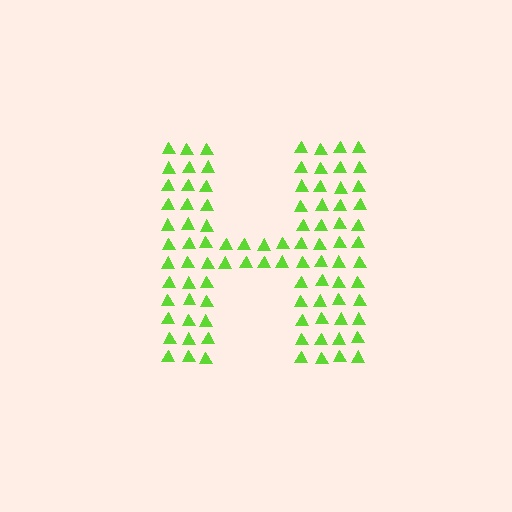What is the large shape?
The large shape is the letter H.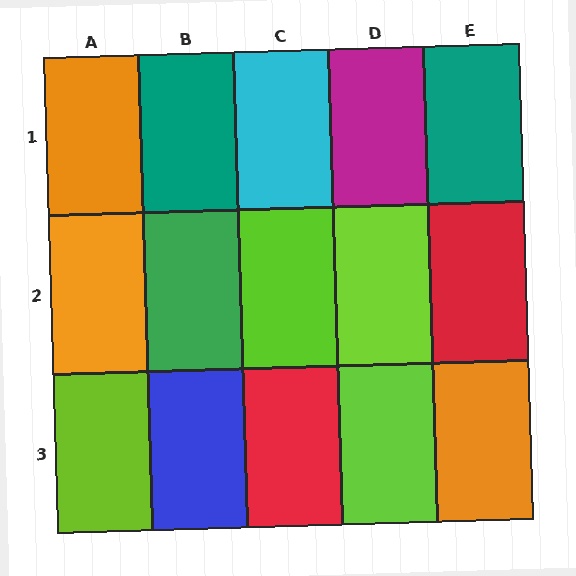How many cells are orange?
3 cells are orange.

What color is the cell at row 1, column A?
Orange.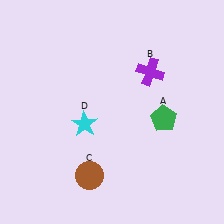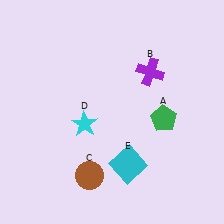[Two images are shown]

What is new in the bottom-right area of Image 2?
A cyan square (E) was added in the bottom-right area of Image 2.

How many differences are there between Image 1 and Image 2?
There is 1 difference between the two images.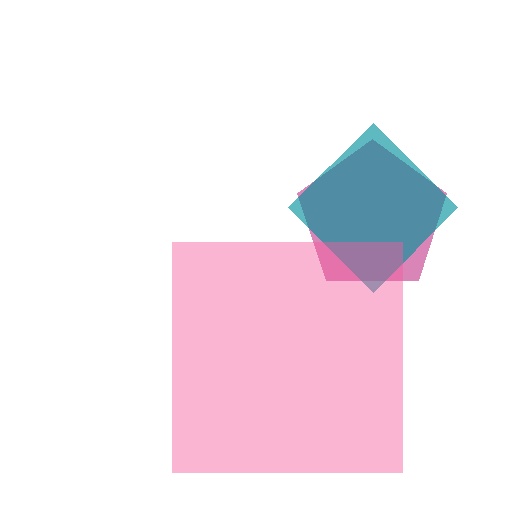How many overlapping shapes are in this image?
There are 3 overlapping shapes in the image.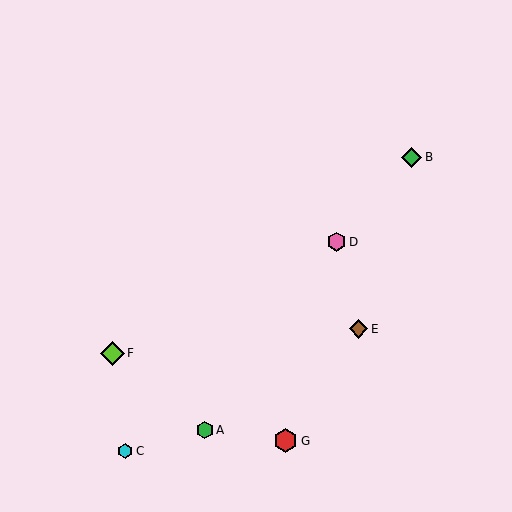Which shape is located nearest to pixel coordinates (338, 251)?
The pink hexagon (labeled D) at (336, 242) is nearest to that location.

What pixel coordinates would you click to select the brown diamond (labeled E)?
Click at (359, 329) to select the brown diamond E.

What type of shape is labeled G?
Shape G is a red hexagon.